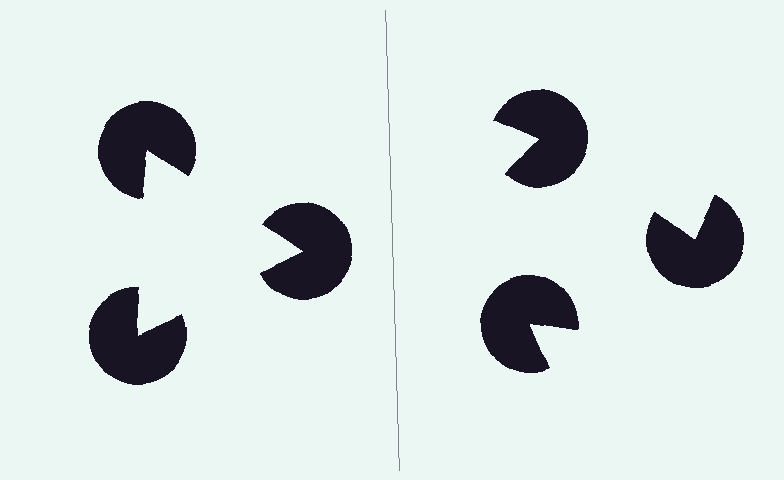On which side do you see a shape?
An illusory triangle appears on the left side. On the right side the wedge cuts are rotated, so no coherent shape forms.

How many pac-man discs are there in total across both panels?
6 — 3 on each side.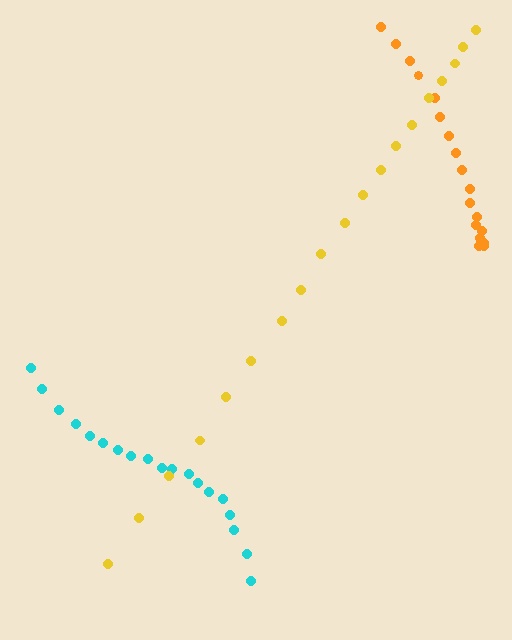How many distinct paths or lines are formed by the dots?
There are 3 distinct paths.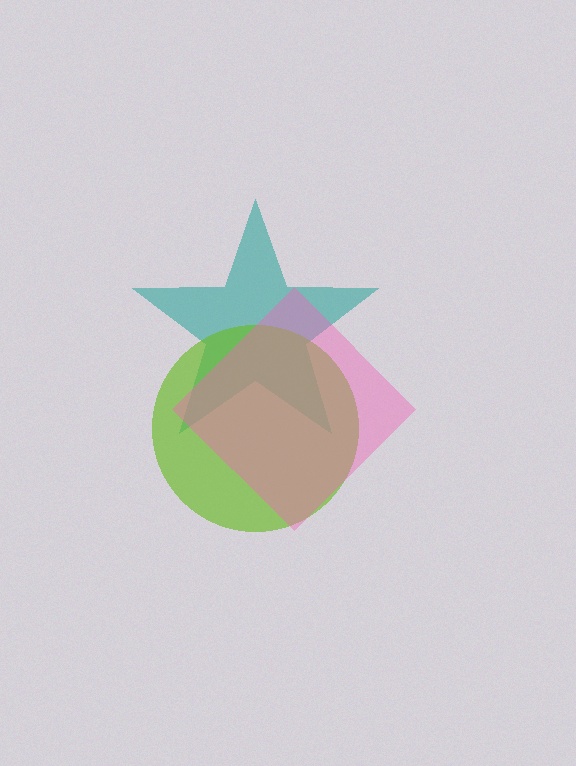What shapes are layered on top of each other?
The layered shapes are: a teal star, a lime circle, a pink diamond.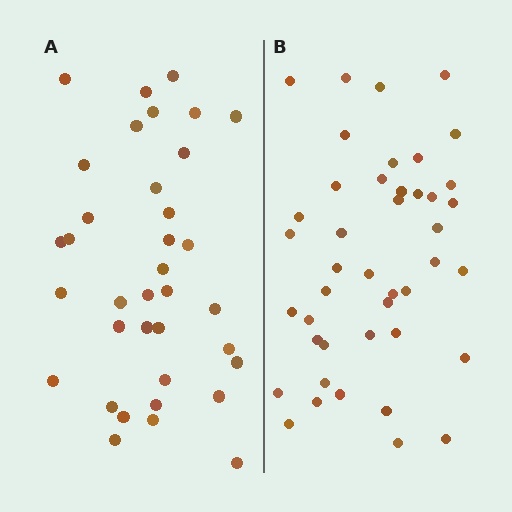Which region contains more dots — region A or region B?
Region B (the right region) has more dots.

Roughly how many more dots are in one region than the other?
Region B has roughly 8 or so more dots than region A.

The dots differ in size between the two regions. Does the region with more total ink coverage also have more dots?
No. Region A has more total ink coverage because its dots are larger, but region B actually contains more individual dots. Total area can be misleading — the number of items is what matters here.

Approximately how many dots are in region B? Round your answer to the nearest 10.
About 40 dots. (The exact count is 43, which rounds to 40.)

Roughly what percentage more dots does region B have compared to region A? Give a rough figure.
About 20% more.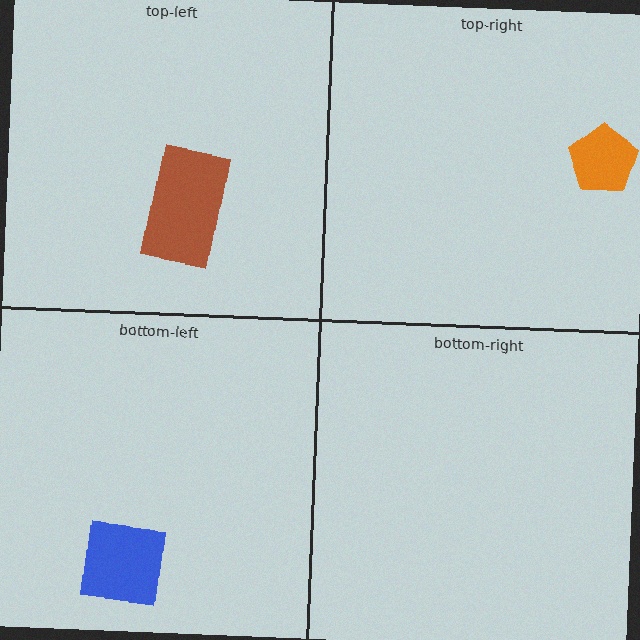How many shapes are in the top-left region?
1.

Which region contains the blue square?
The bottom-left region.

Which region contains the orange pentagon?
The top-right region.